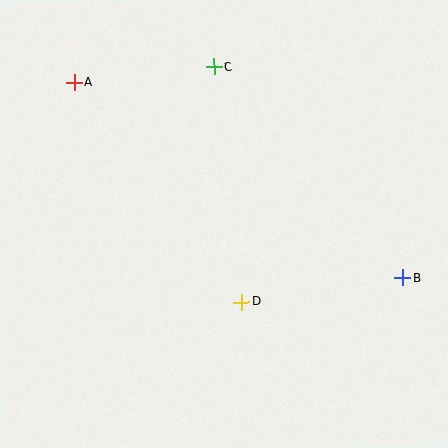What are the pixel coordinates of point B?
Point B is at (403, 278).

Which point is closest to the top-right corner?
Point C is closest to the top-right corner.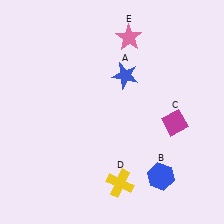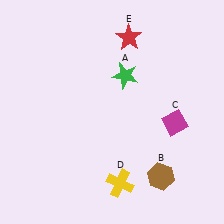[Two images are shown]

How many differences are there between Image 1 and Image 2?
There are 3 differences between the two images.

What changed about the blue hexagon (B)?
In Image 1, B is blue. In Image 2, it changed to brown.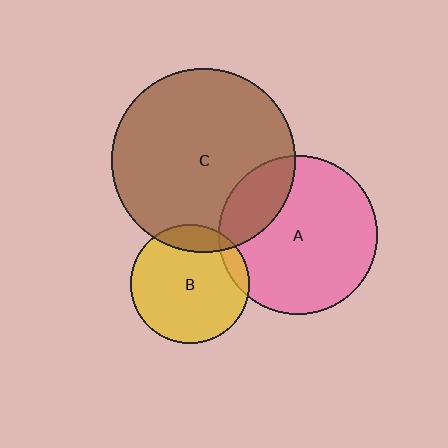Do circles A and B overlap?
Yes.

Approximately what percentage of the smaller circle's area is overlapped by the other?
Approximately 10%.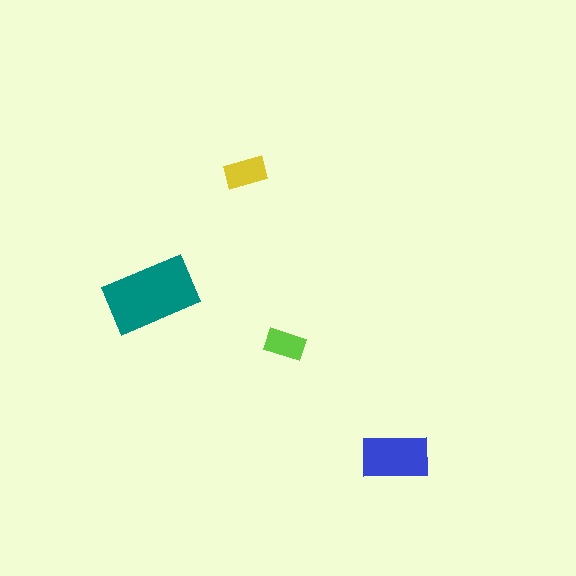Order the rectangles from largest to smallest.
the teal one, the blue one, the yellow one, the lime one.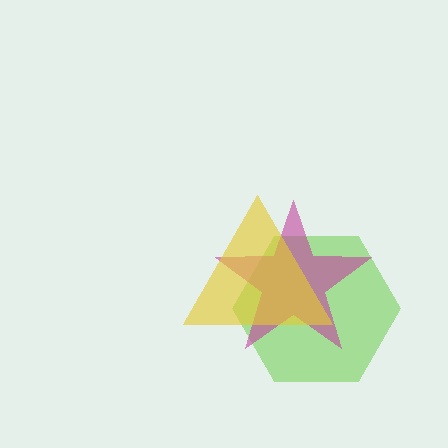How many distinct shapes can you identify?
There are 3 distinct shapes: a lime hexagon, a magenta star, a yellow triangle.